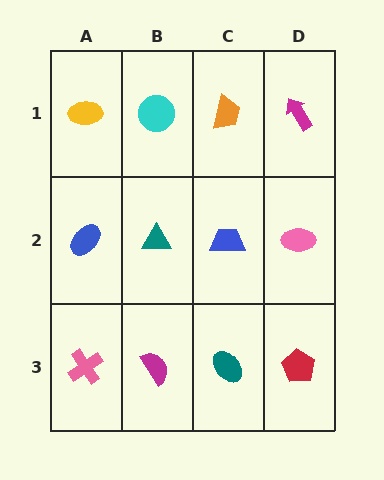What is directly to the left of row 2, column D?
A blue trapezoid.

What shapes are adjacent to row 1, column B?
A teal triangle (row 2, column B), a yellow ellipse (row 1, column A), an orange trapezoid (row 1, column C).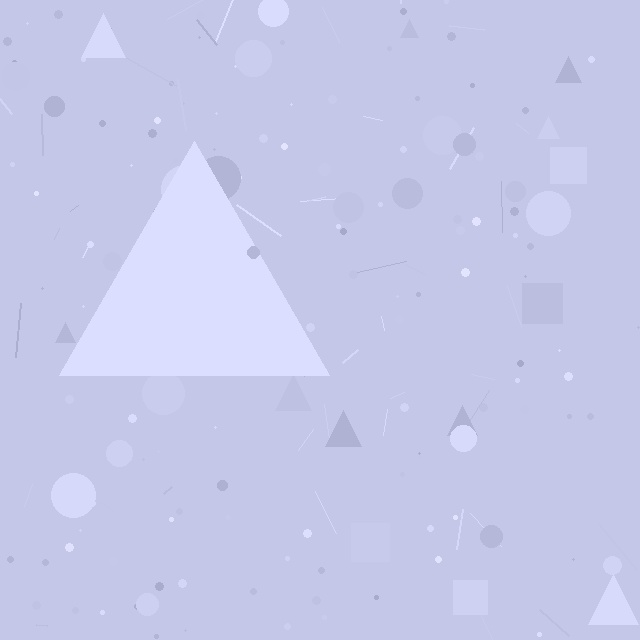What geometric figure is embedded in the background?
A triangle is embedded in the background.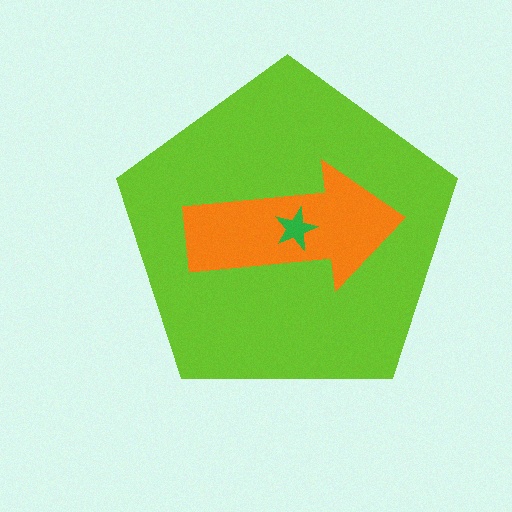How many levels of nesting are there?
3.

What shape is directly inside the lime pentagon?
The orange arrow.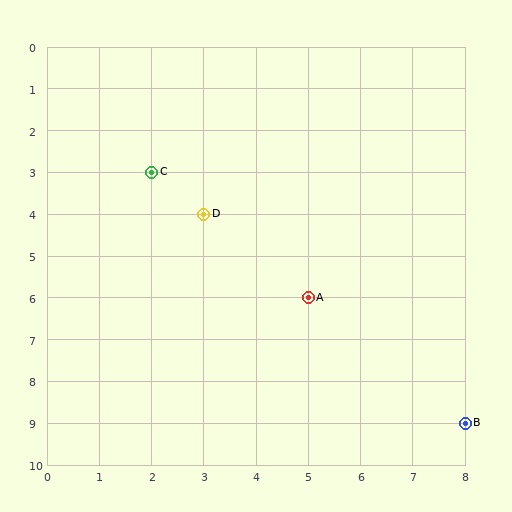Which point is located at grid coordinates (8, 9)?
Point B is at (8, 9).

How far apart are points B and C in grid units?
Points B and C are 6 columns and 6 rows apart (about 8.5 grid units diagonally).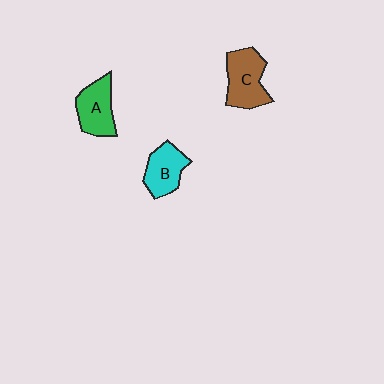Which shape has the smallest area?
Shape B (cyan).